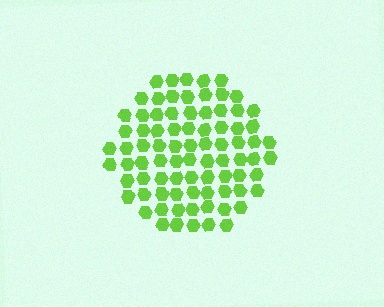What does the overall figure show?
The overall figure shows a hexagon.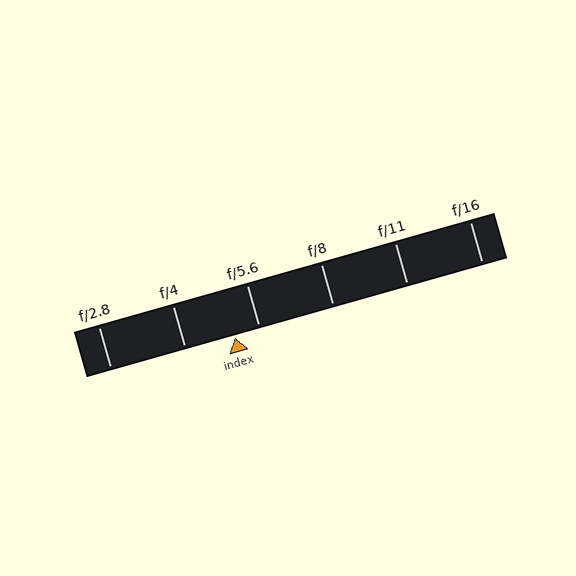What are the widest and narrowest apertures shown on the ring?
The widest aperture shown is f/2.8 and the narrowest is f/16.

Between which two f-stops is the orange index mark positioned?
The index mark is between f/4 and f/5.6.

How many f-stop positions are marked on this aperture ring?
There are 6 f-stop positions marked.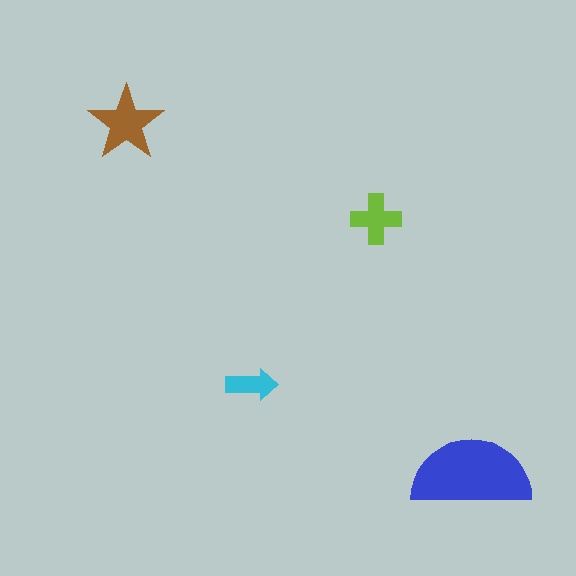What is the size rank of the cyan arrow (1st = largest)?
4th.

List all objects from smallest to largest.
The cyan arrow, the lime cross, the brown star, the blue semicircle.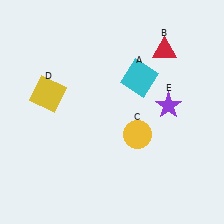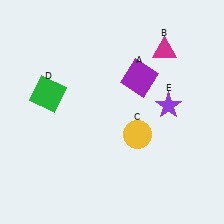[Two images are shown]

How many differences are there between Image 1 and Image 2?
There are 3 differences between the two images.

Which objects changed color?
A changed from cyan to purple. B changed from red to magenta. D changed from yellow to green.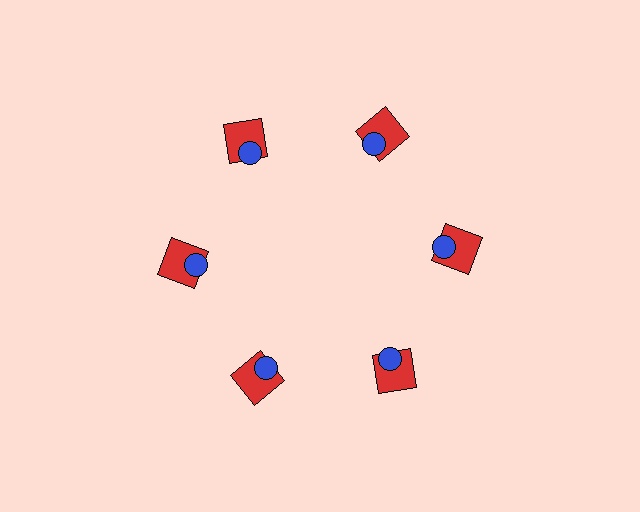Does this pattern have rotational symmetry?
Yes, this pattern has 6-fold rotational symmetry. It looks the same after rotating 60 degrees around the center.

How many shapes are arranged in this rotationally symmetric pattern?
There are 12 shapes, arranged in 6 groups of 2.